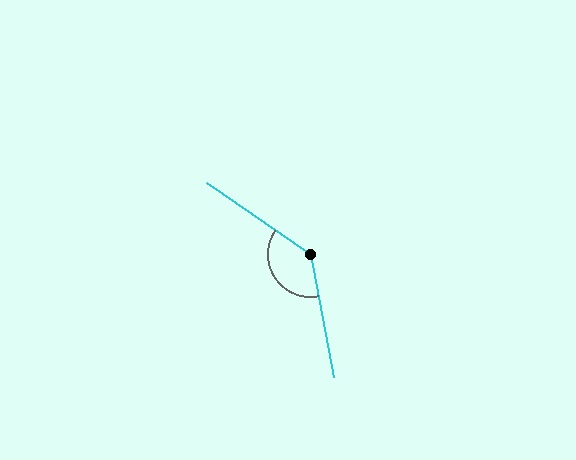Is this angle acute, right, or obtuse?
It is obtuse.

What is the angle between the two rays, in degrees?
Approximately 136 degrees.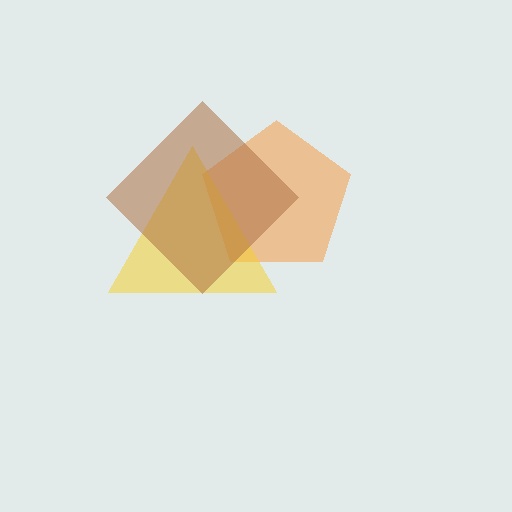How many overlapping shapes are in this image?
There are 3 overlapping shapes in the image.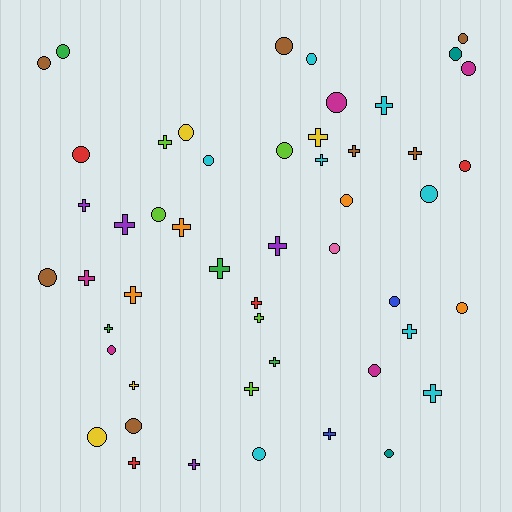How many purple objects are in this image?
There are 4 purple objects.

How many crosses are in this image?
There are 24 crosses.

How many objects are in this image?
There are 50 objects.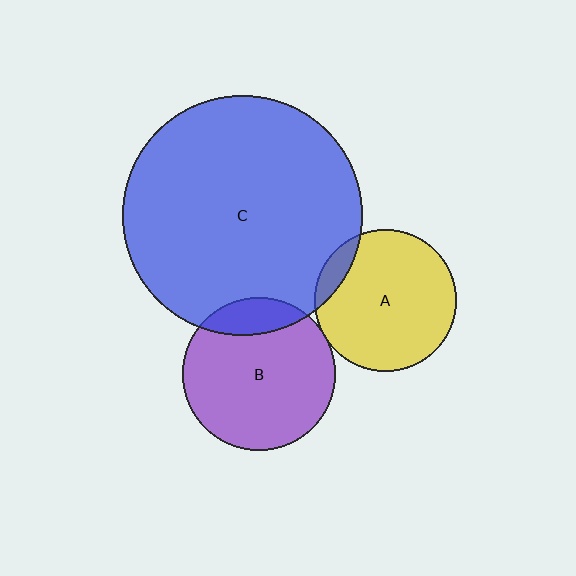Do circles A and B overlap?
Yes.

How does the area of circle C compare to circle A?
Approximately 2.9 times.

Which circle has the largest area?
Circle C (blue).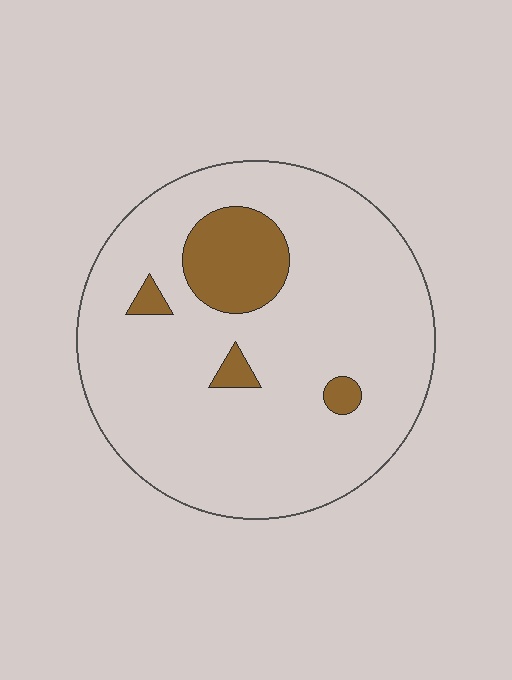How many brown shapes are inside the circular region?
4.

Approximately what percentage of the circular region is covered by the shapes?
Approximately 10%.